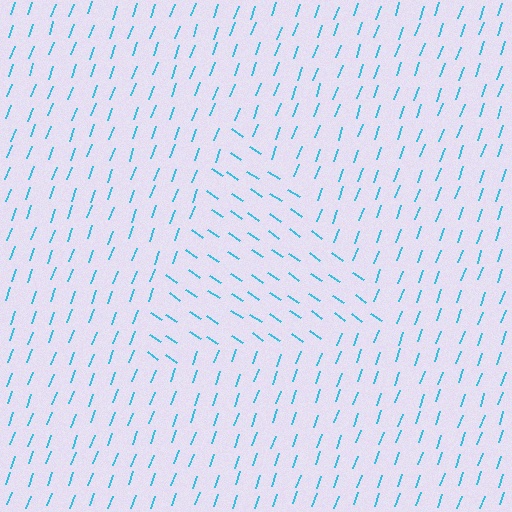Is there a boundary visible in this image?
Yes, there is a texture boundary formed by a change in line orientation.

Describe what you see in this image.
The image is filled with small cyan line segments. A triangle region in the image has lines oriented differently from the surrounding lines, creating a visible texture boundary.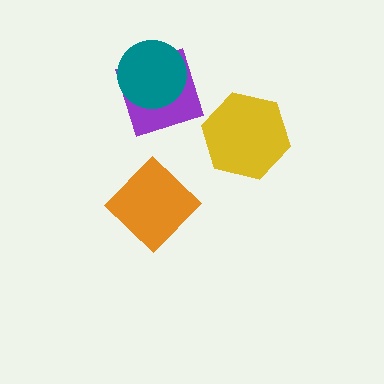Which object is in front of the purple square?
The teal circle is in front of the purple square.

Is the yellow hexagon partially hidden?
No, no other shape covers it.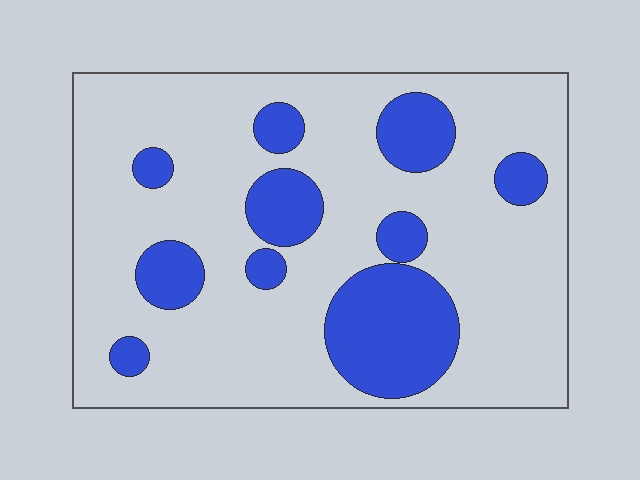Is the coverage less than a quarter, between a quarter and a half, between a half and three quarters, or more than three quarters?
Less than a quarter.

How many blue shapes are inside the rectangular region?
10.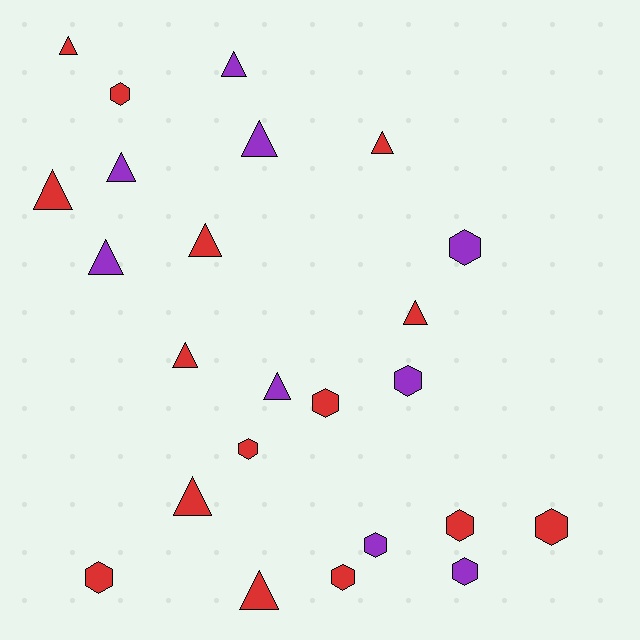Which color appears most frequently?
Red, with 15 objects.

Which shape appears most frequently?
Triangle, with 13 objects.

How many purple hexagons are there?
There are 4 purple hexagons.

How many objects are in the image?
There are 24 objects.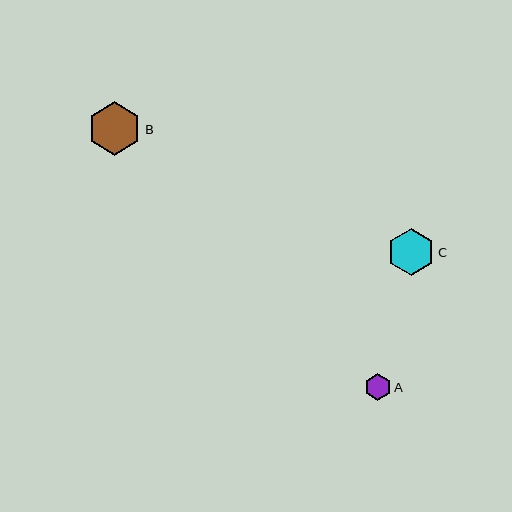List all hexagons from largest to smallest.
From largest to smallest: B, C, A.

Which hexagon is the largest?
Hexagon B is the largest with a size of approximately 53 pixels.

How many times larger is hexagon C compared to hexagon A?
Hexagon C is approximately 1.7 times the size of hexagon A.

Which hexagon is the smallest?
Hexagon A is the smallest with a size of approximately 27 pixels.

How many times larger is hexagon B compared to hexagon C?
Hexagon B is approximately 1.1 times the size of hexagon C.